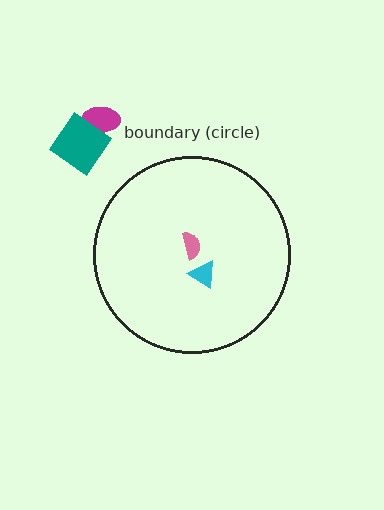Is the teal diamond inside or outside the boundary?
Outside.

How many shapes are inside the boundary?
2 inside, 2 outside.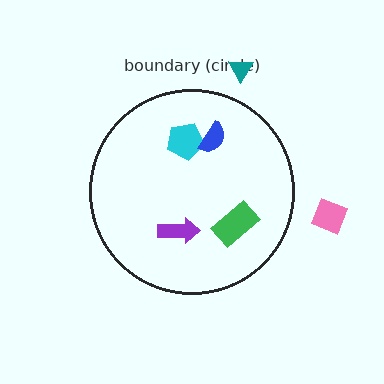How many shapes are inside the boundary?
4 inside, 2 outside.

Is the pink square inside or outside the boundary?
Outside.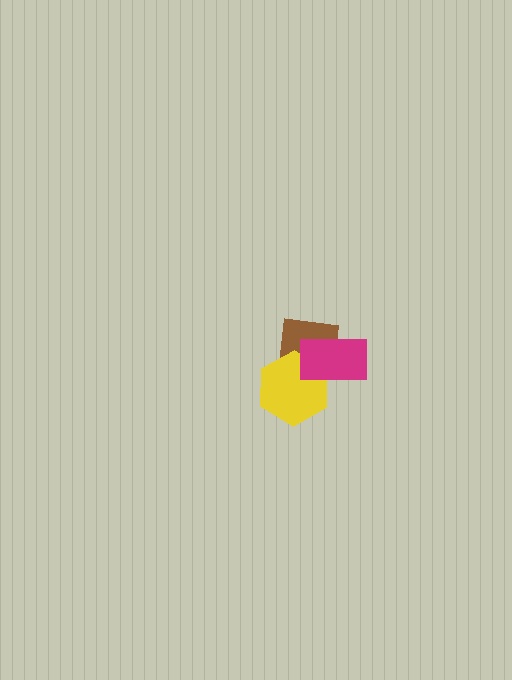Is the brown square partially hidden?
Yes, it is partially covered by another shape.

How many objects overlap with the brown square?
2 objects overlap with the brown square.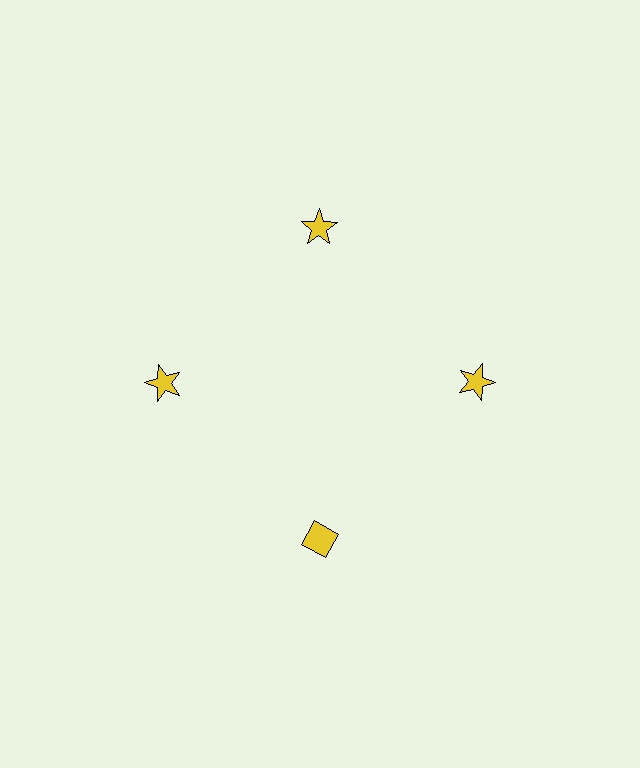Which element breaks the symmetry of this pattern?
The yellow diamond at roughly the 6 o'clock position breaks the symmetry. All other shapes are yellow stars.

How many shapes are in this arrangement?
There are 4 shapes arranged in a ring pattern.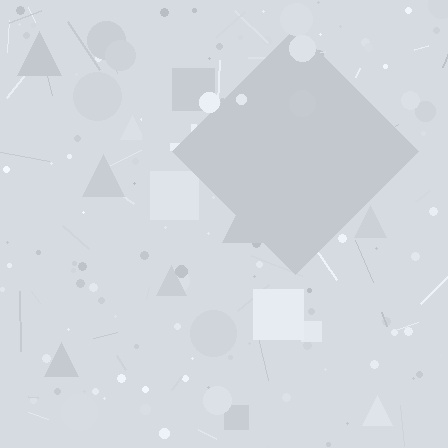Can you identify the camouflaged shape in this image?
The camouflaged shape is a diamond.